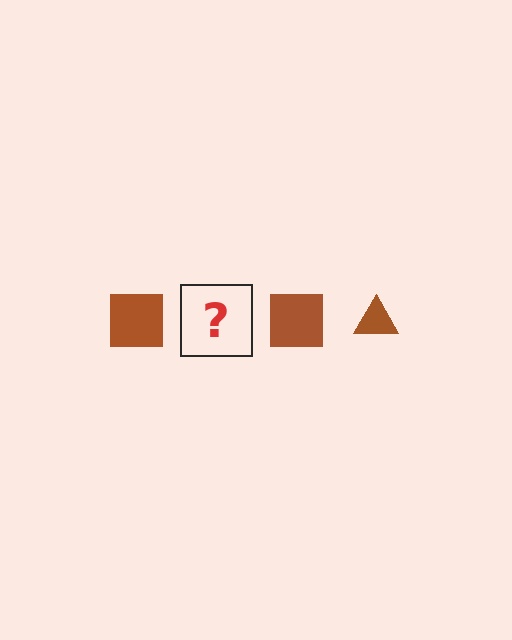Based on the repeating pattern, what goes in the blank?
The blank should be a brown triangle.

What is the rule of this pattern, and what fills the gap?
The rule is that the pattern cycles through square, triangle shapes in brown. The gap should be filled with a brown triangle.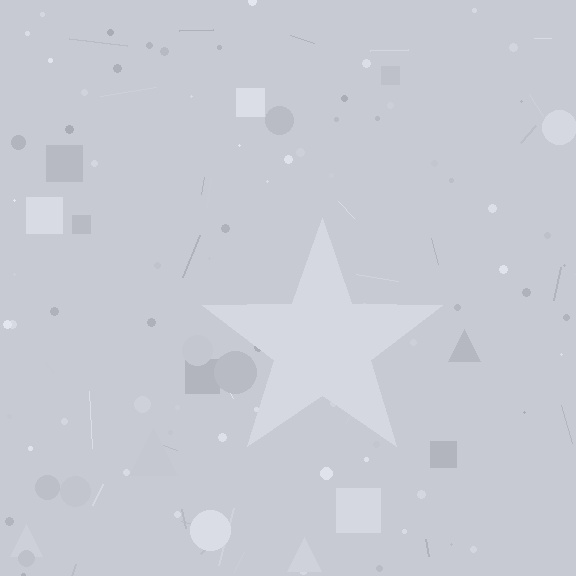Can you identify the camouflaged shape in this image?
The camouflaged shape is a star.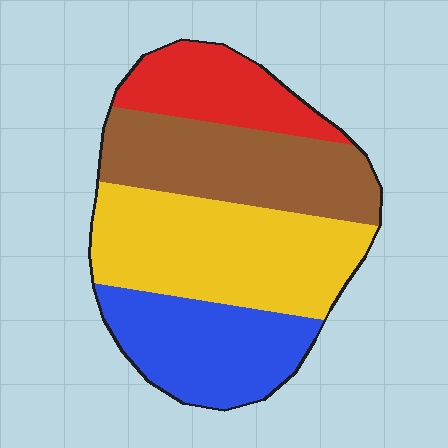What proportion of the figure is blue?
Blue covers around 25% of the figure.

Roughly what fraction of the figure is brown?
Brown takes up about one quarter (1/4) of the figure.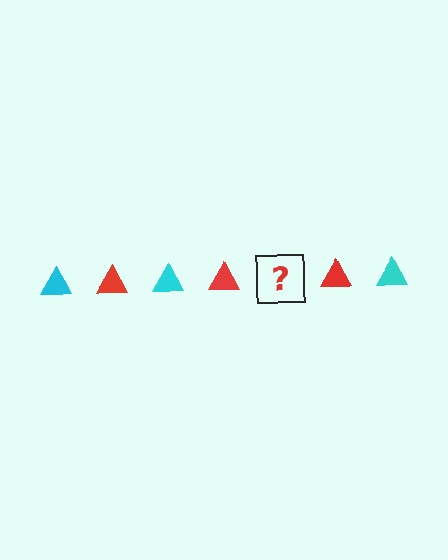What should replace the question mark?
The question mark should be replaced with a cyan triangle.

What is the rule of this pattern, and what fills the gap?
The rule is that the pattern cycles through cyan, red triangles. The gap should be filled with a cyan triangle.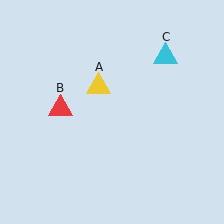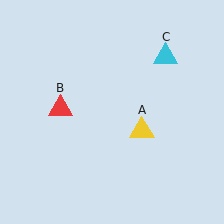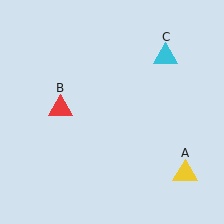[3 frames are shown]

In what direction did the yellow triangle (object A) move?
The yellow triangle (object A) moved down and to the right.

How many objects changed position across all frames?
1 object changed position: yellow triangle (object A).